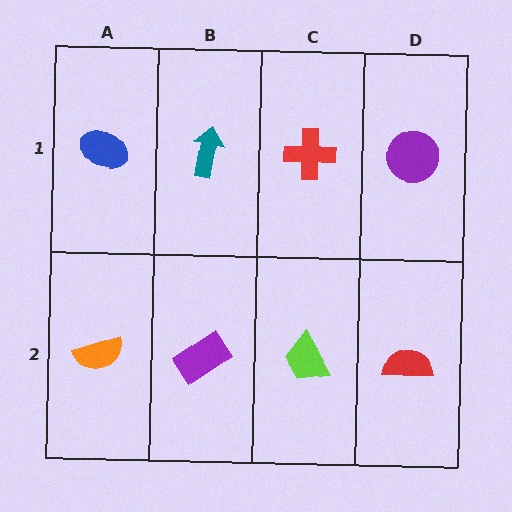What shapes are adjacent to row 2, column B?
A teal arrow (row 1, column B), an orange semicircle (row 2, column A), a lime trapezoid (row 2, column C).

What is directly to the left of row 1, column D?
A red cross.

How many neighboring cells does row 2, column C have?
3.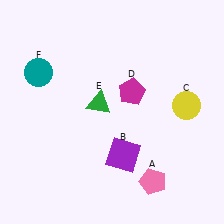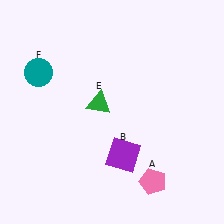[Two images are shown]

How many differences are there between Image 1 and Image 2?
There are 2 differences between the two images.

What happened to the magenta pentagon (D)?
The magenta pentagon (D) was removed in Image 2. It was in the top-right area of Image 1.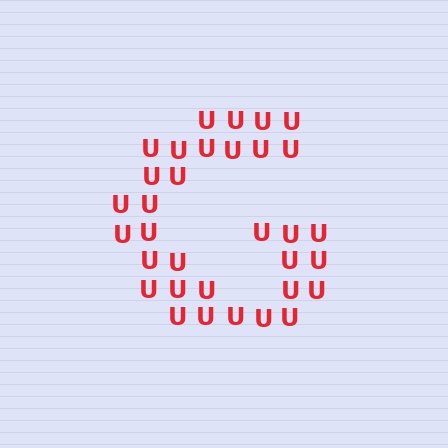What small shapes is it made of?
It is made of small letter U's.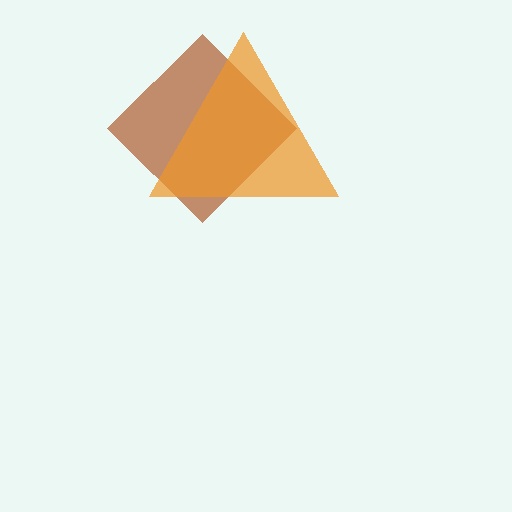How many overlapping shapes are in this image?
There are 2 overlapping shapes in the image.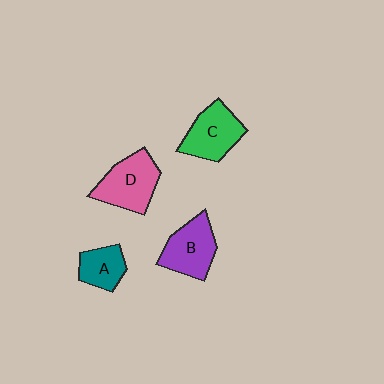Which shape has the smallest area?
Shape A (teal).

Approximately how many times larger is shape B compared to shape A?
Approximately 1.5 times.